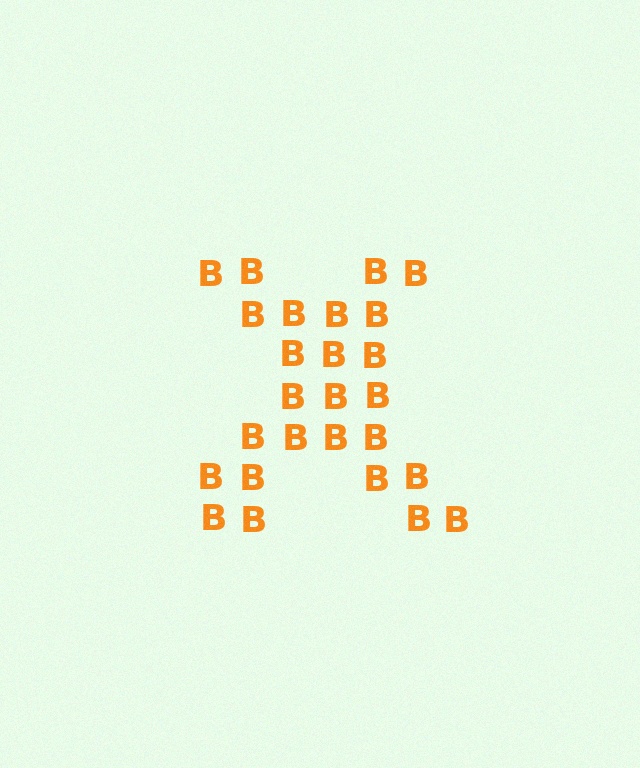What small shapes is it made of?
It is made of small letter B's.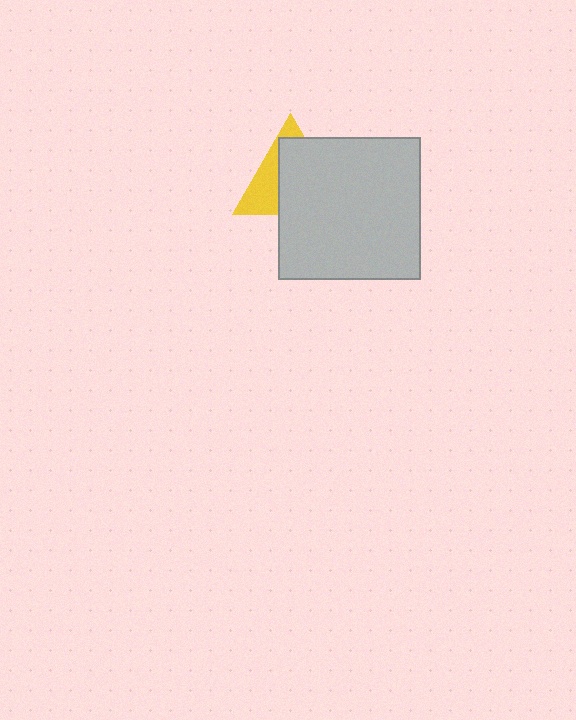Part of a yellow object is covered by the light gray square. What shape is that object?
It is a triangle.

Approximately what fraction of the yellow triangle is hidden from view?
Roughly 64% of the yellow triangle is hidden behind the light gray square.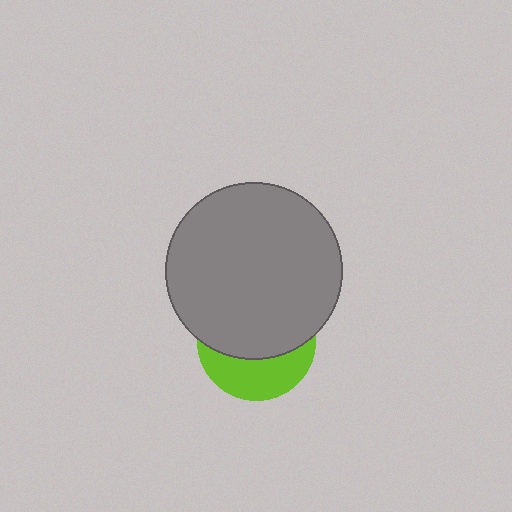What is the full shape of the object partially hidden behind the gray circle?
The partially hidden object is a lime circle.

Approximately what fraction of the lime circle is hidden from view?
Roughly 62% of the lime circle is hidden behind the gray circle.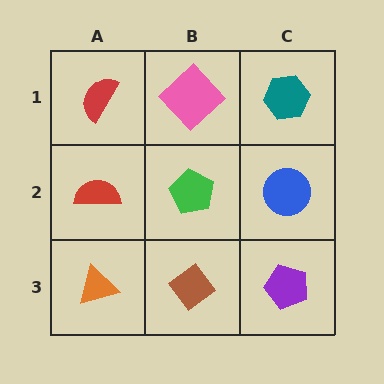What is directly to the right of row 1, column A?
A pink diamond.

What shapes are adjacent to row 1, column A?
A red semicircle (row 2, column A), a pink diamond (row 1, column B).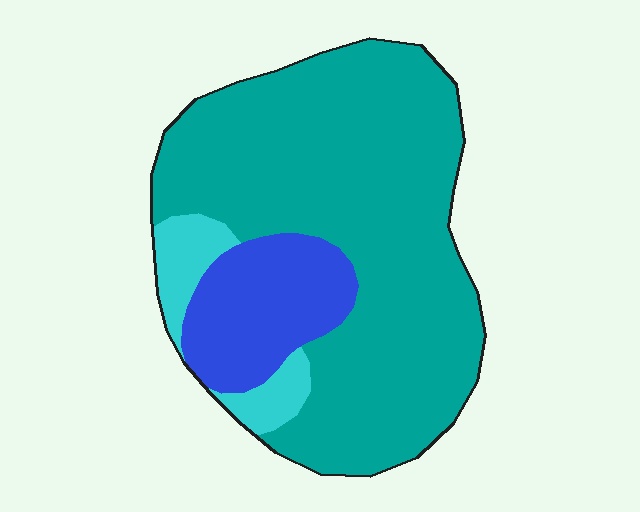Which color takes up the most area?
Teal, at roughly 75%.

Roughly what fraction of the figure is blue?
Blue takes up about one sixth (1/6) of the figure.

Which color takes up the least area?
Cyan, at roughly 10%.